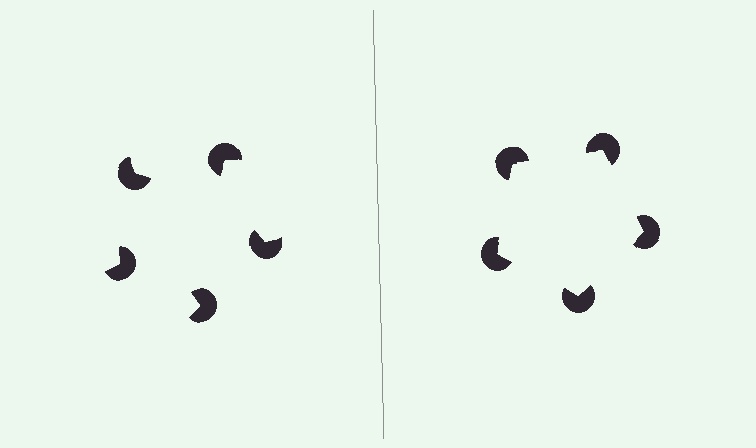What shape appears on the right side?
An illusory pentagon.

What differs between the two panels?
The pac-man discs are positioned identically on both sides; only the wedge orientations differ. On the right they align to a pentagon; on the left they are misaligned.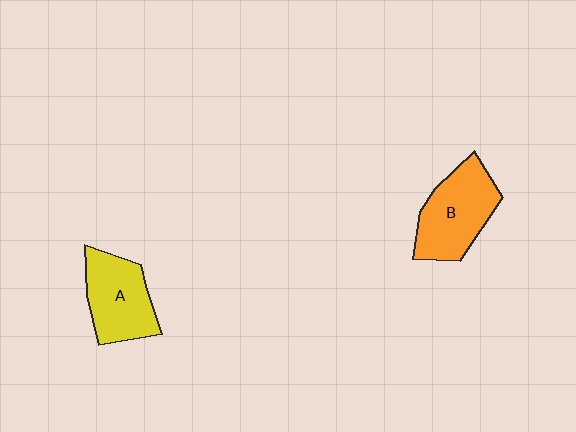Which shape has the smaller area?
Shape A (yellow).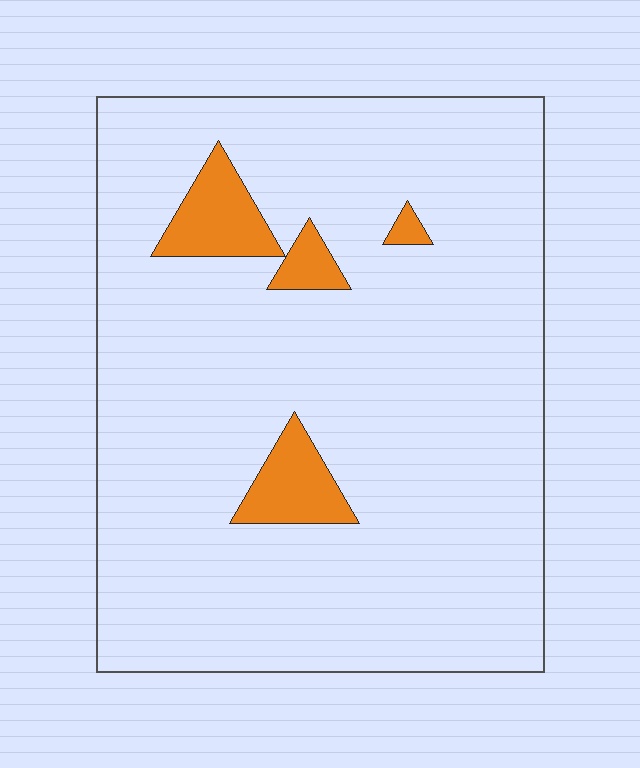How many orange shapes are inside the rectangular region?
4.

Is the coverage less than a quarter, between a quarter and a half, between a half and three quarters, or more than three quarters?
Less than a quarter.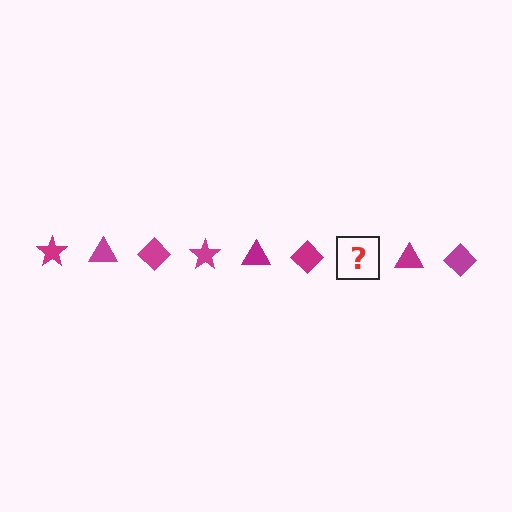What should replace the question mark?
The question mark should be replaced with a magenta star.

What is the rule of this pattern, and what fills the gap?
The rule is that the pattern cycles through star, triangle, diamond shapes in magenta. The gap should be filled with a magenta star.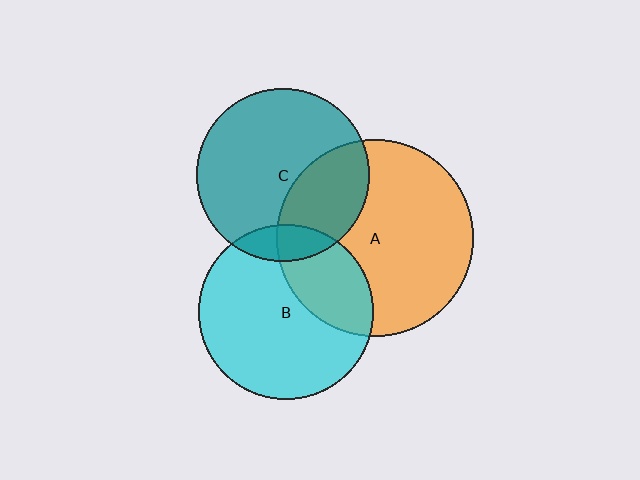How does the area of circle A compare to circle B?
Approximately 1.3 times.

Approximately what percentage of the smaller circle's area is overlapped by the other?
Approximately 10%.